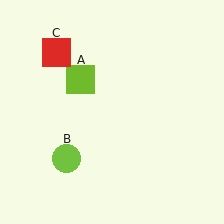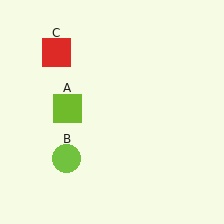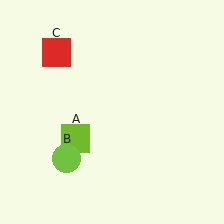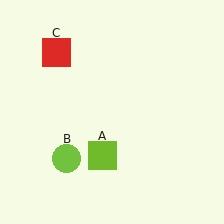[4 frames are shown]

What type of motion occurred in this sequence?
The lime square (object A) rotated counterclockwise around the center of the scene.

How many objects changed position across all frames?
1 object changed position: lime square (object A).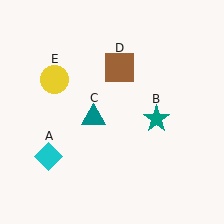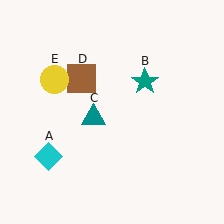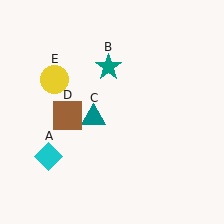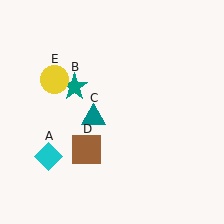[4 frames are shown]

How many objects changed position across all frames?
2 objects changed position: teal star (object B), brown square (object D).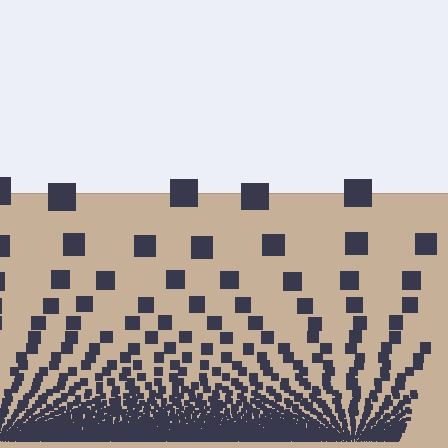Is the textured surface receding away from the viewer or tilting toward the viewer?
The surface appears to tilt toward the viewer. Texture elements get larger and sparser toward the top.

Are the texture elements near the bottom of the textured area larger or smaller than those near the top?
Smaller. The gradient is inverted — elements near the bottom are smaller and denser.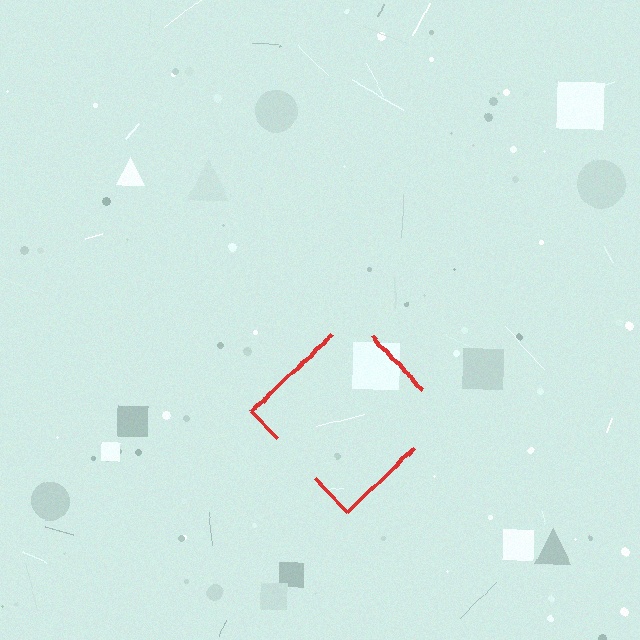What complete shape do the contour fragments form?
The contour fragments form a diamond.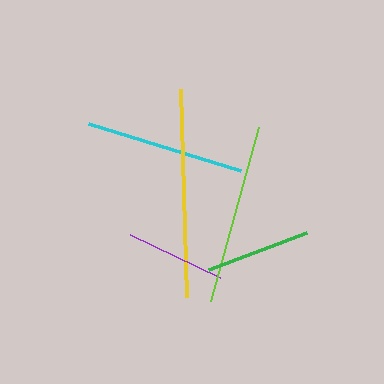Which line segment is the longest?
The yellow line is the longest at approximately 208 pixels.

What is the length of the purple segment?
The purple segment is approximately 99 pixels long.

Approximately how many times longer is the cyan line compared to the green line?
The cyan line is approximately 1.5 times the length of the green line.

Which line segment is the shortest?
The purple line is the shortest at approximately 99 pixels.